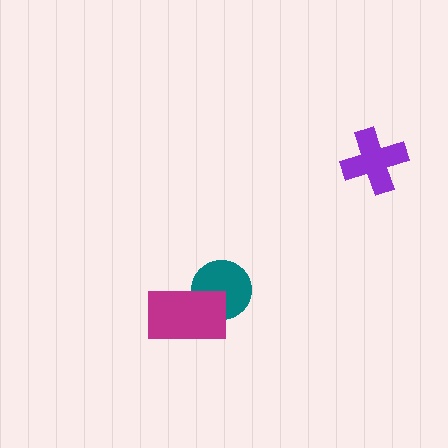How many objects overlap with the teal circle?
1 object overlaps with the teal circle.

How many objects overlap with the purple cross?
0 objects overlap with the purple cross.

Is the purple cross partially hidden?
No, no other shape covers it.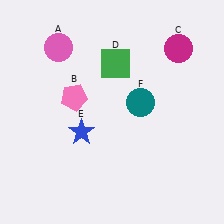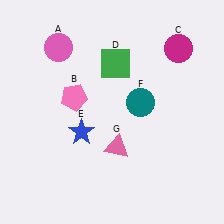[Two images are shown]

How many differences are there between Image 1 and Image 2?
There is 1 difference between the two images.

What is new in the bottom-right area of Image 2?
A pink triangle (G) was added in the bottom-right area of Image 2.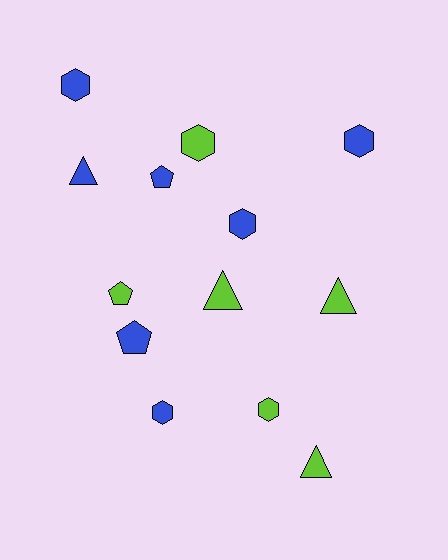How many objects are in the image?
There are 13 objects.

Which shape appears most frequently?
Hexagon, with 6 objects.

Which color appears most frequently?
Blue, with 7 objects.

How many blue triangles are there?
There is 1 blue triangle.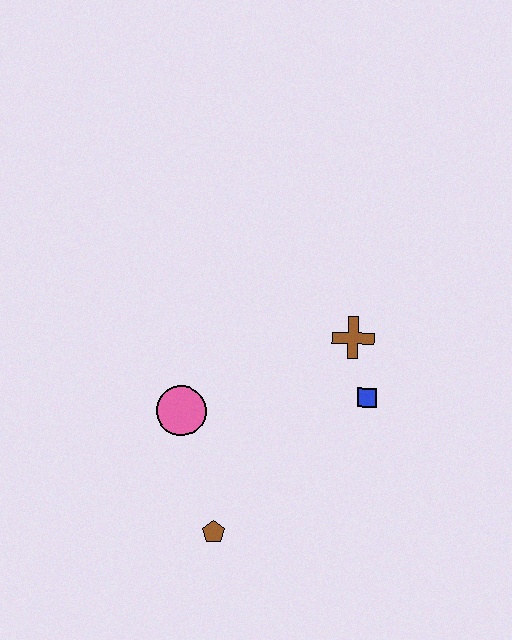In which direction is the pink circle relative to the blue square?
The pink circle is to the left of the blue square.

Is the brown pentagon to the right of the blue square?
No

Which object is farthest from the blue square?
The brown pentagon is farthest from the blue square.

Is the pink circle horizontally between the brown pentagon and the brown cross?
No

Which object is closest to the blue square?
The brown cross is closest to the blue square.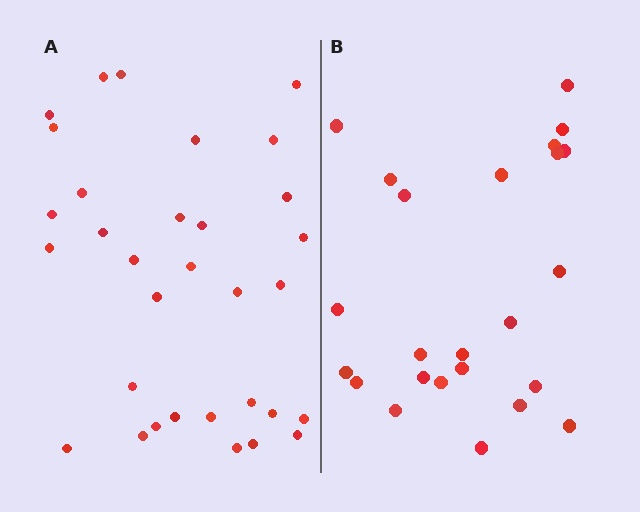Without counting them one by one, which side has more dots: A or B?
Region A (the left region) has more dots.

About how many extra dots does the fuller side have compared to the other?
Region A has roughly 8 or so more dots than region B.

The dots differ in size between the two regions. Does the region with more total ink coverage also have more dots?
No. Region B has more total ink coverage because its dots are larger, but region A actually contains more individual dots. Total area can be misleading — the number of items is what matters here.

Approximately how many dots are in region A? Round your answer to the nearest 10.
About 30 dots. (The exact count is 32, which rounds to 30.)